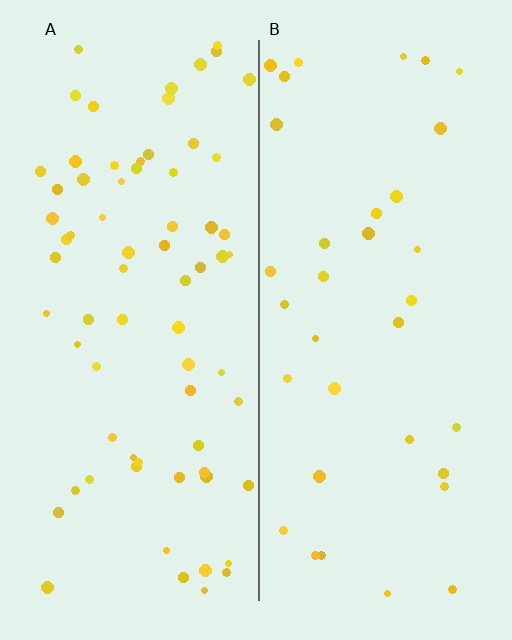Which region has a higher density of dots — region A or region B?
A (the left).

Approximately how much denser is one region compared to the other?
Approximately 2.0× — region A over region B.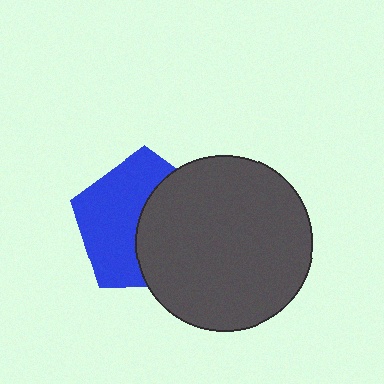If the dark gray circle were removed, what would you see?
You would see the complete blue pentagon.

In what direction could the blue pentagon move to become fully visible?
The blue pentagon could move left. That would shift it out from behind the dark gray circle entirely.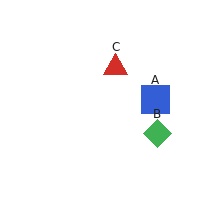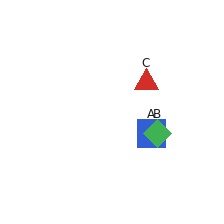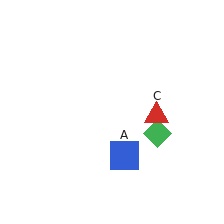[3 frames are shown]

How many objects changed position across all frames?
2 objects changed position: blue square (object A), red triangle (object C).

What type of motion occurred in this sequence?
The blue square (object A), red triangle (object C) rotated clockwise around the center of the scene.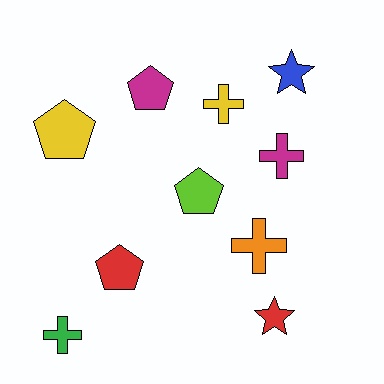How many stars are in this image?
There are 2 stars.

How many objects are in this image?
There are 10 objects.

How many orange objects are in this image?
There is 1 orange object.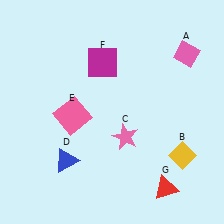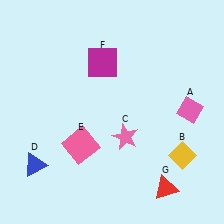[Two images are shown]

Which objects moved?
The objects that moved are: the pink diamond (A), the blue triangle (D), the pink square (E).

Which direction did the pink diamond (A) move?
The pink diamond (A) moved down.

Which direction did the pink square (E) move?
The pink square (E) moved down.